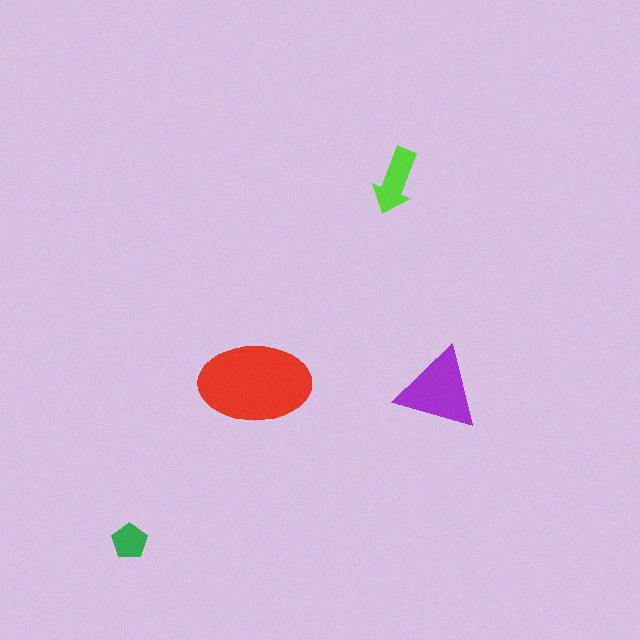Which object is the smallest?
The green pentagon.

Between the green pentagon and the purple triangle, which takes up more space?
The purple triangle.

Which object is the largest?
The red ellipse.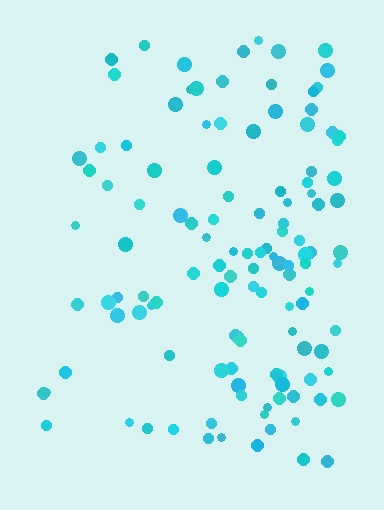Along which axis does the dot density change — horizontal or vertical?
Horizontal.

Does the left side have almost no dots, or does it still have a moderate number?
Still a moderate number, just noticeably fewer than the right.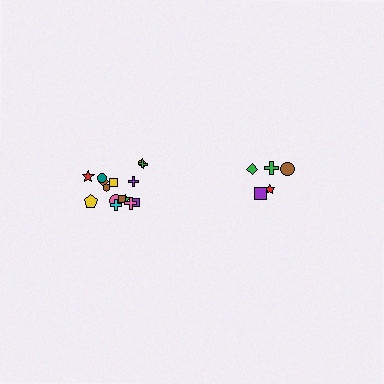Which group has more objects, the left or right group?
The left group.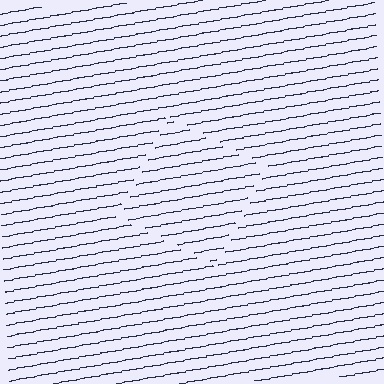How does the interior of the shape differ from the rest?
The interior of the shape contains the same grating, shifted by half a period — the contour is defined by the phase discontinuity where line-ends from the inner and outer gratings abut.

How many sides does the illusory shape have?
4 sides — the line-ends trace a square.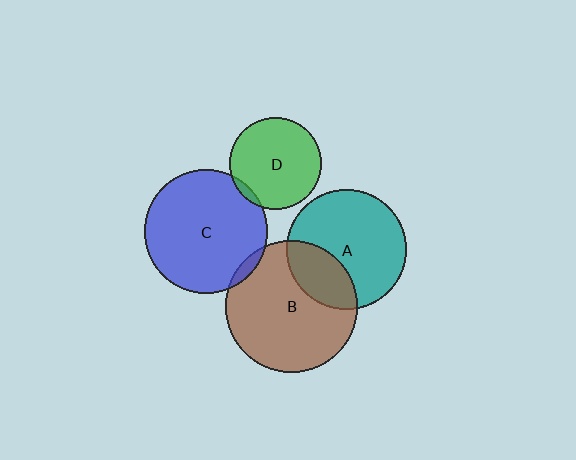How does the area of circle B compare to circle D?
Approximately 2.0 times.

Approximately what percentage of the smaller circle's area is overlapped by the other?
Approximately 30%.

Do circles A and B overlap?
Yes.